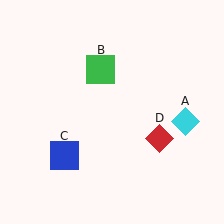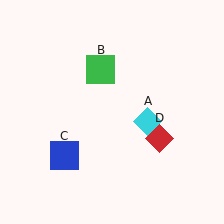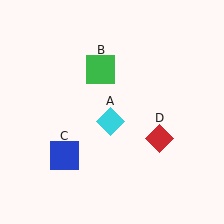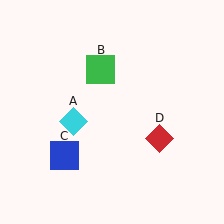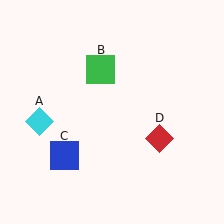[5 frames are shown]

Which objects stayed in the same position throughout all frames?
Green square (object B) and blue square (object C) and red diamond (object D) remained stationary.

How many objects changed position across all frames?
1 object changed position: cyan diamond (object A).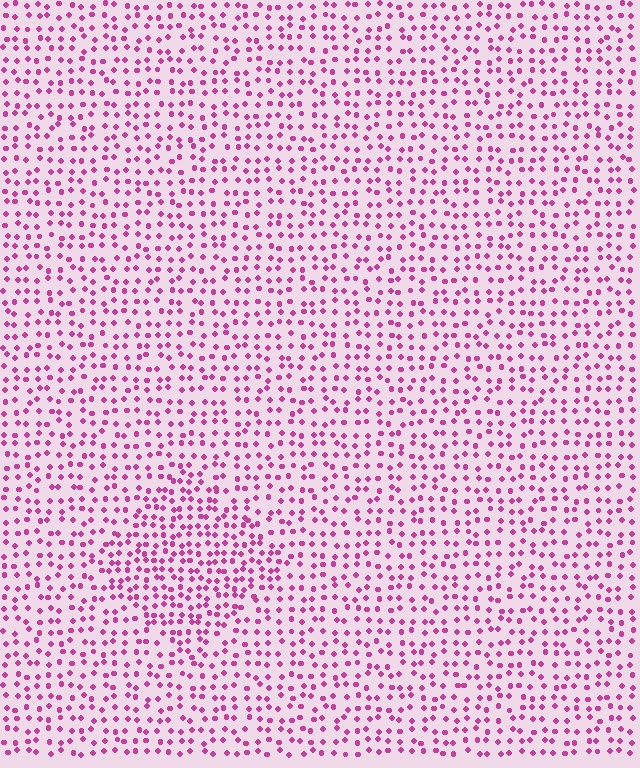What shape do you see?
I see a diamond.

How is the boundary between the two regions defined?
The boundary is defined by a change in element density (approximately 1.5x ratio). All elements are the same color, size, and shape.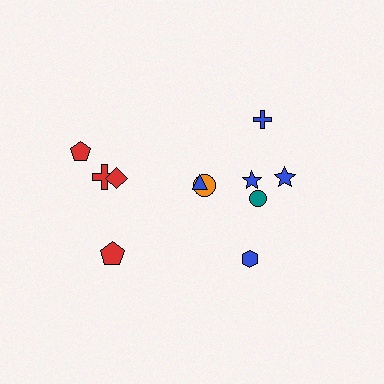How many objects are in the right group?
There are 7 objects.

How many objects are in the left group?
There are 4 objects.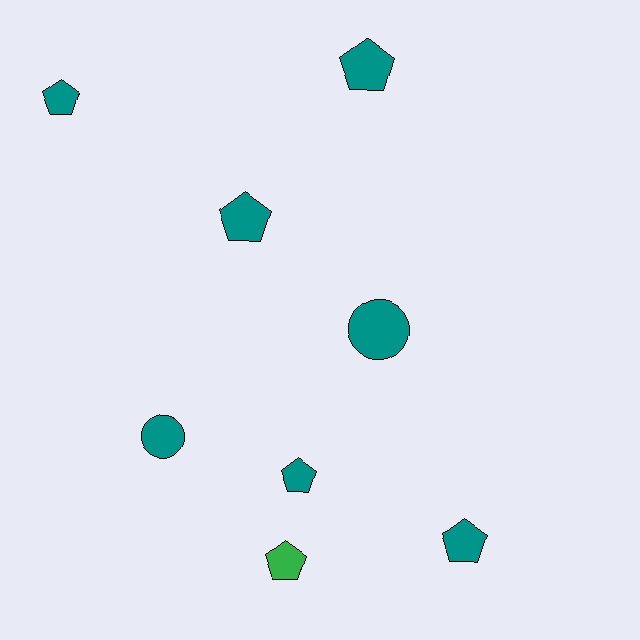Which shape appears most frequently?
Pentagon, with 6 objects.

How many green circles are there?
There are no green circles.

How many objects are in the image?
There are 8 objects.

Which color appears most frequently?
Teal, with 7 objects.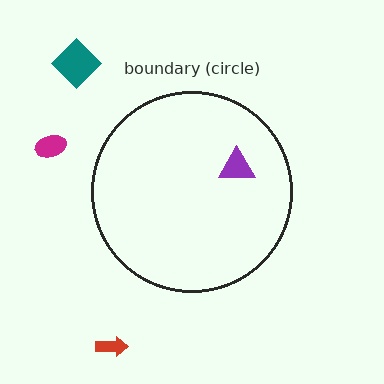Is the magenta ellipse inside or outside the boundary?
Outside.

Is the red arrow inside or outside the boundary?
Outside.